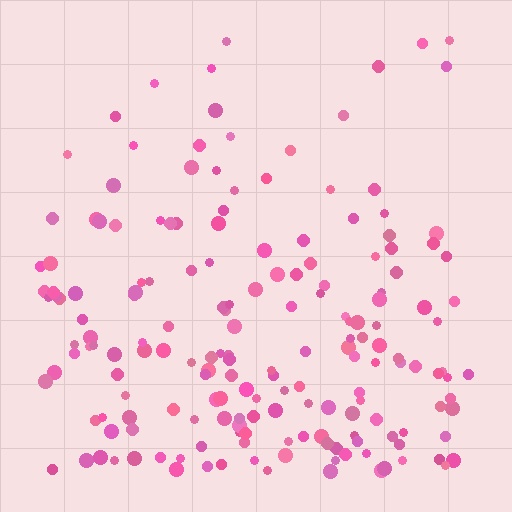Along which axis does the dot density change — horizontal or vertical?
Vertical.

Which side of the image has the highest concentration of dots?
The bottom.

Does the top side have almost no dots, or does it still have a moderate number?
Still a moderate number, just noticeably fewer than the bottom.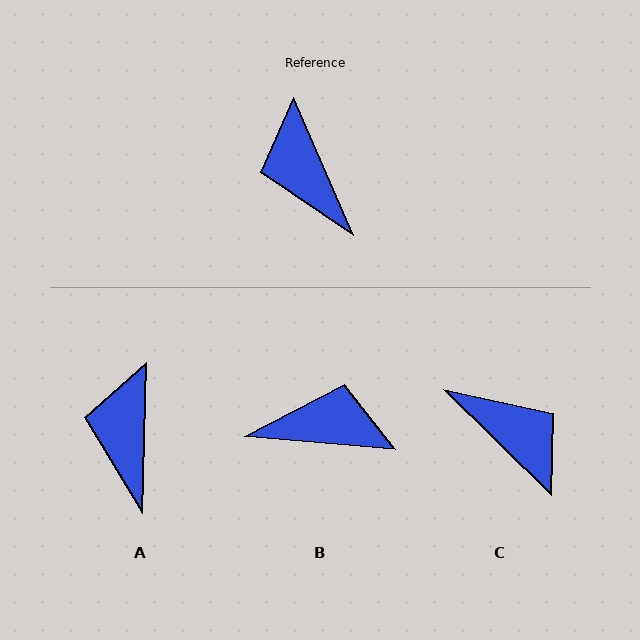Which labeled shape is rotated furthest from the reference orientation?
C, about 158 degrees away.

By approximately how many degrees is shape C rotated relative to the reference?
Approximately 158 degrees clockwise.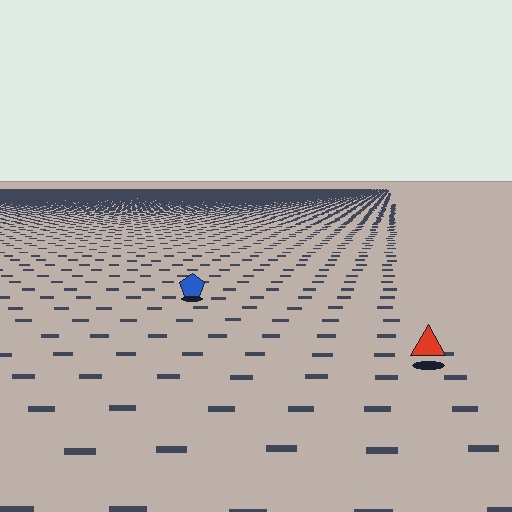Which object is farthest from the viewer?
The blue pentagon is farthest from the viewer. It appears smaller and the ground texture around it is denser.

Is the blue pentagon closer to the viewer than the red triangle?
No. The red triangle is closer — you can tell from the texture gradient: the ground texture is coarser near it.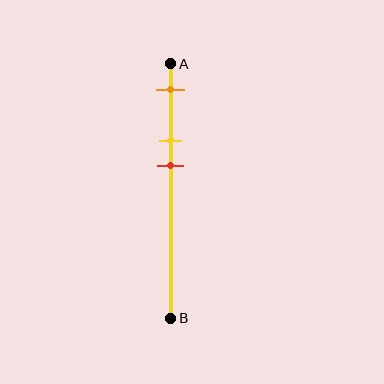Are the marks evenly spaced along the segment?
Yes, the marks are approximately evenly spaced.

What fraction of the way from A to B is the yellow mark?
The yellow mark is approximately 30% (0.3) of the way from A to B.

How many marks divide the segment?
There are 3 marks dividing the segment.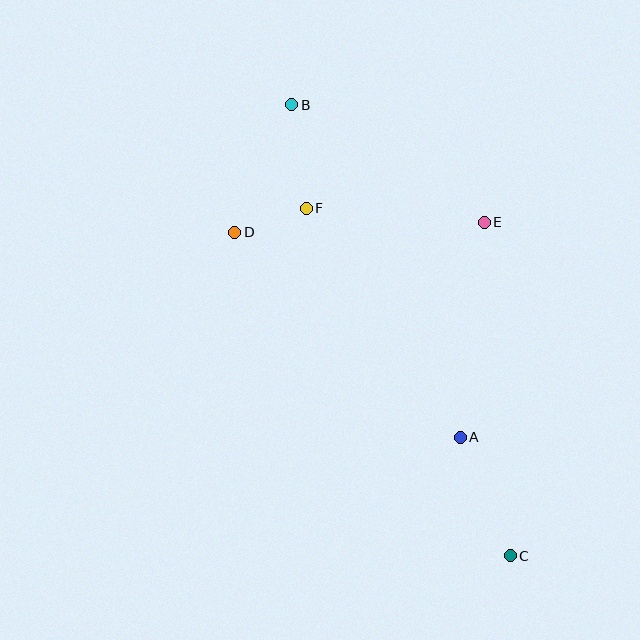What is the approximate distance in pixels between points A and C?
The distance between A and C is approximately 129 pixels.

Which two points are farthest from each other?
Points B and C are farthest from each other.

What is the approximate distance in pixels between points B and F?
The distance between B and F is approximately 105 pixels.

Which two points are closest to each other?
Points D and F are closest to each other.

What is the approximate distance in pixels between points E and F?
The distance between E and F is approximately 178 pixels.